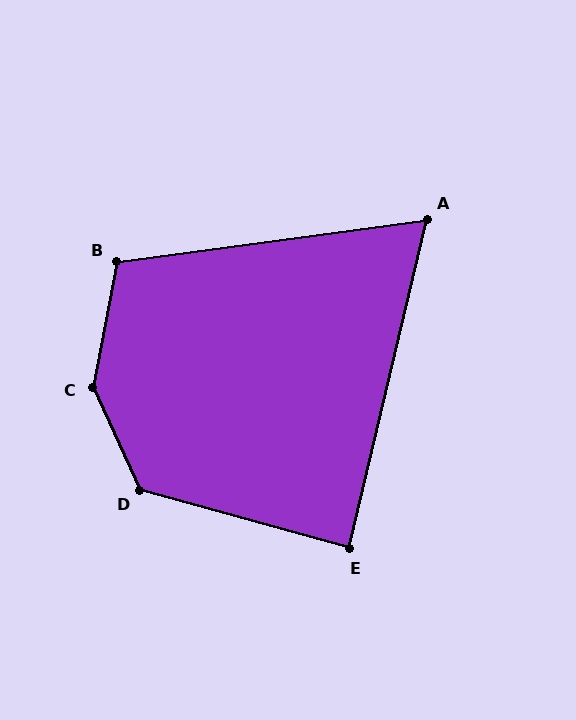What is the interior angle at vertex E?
Approximately 88 degrees (approximately right).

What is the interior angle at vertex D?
Approximately 130 degrees (obtuse).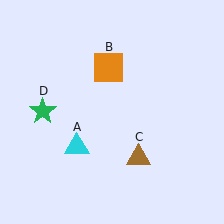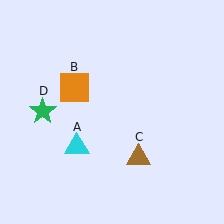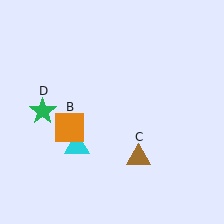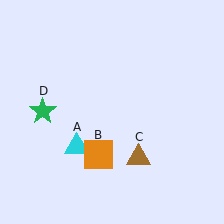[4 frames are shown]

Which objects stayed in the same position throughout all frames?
Cyan triangle (object A) and brown triangle (object C) and green star (object D) remained stationary.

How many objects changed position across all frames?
1 object changed position: orange square (object B).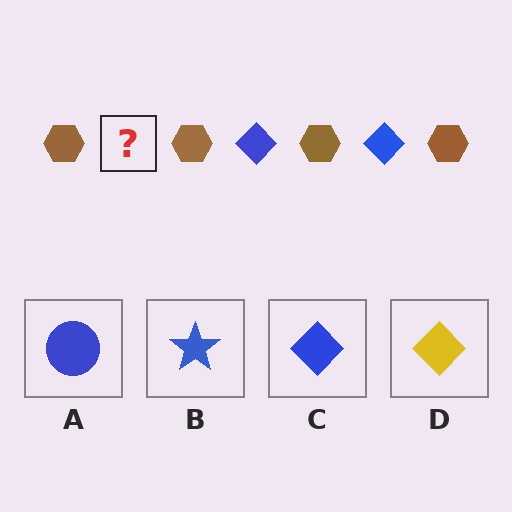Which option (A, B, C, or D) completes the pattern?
C.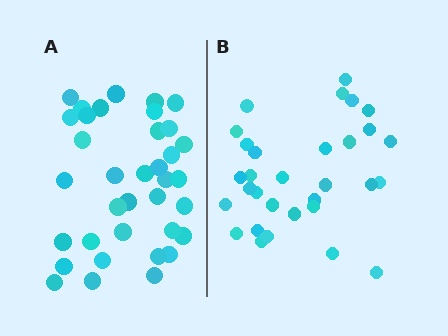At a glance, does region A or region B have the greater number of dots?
Region A (the left region) has more dots.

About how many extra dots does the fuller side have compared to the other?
Region A has about 5 more dots than region B.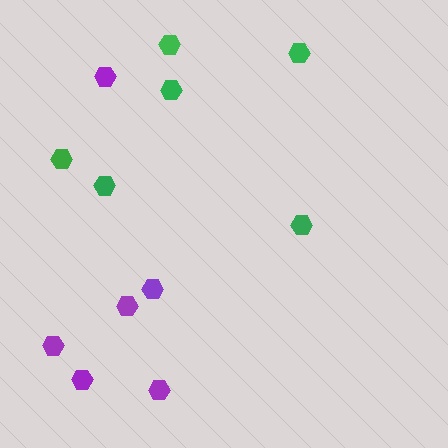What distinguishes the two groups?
There are 2 groups: one group of purple hexagons (6) and one group of green hexagons (6).